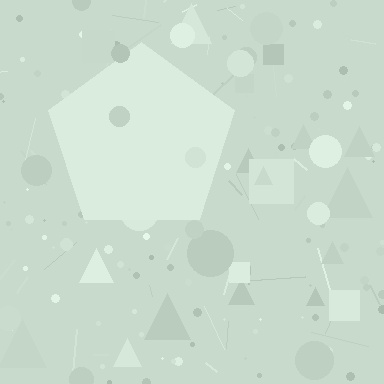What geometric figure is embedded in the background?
A pentagon is embedded in the background.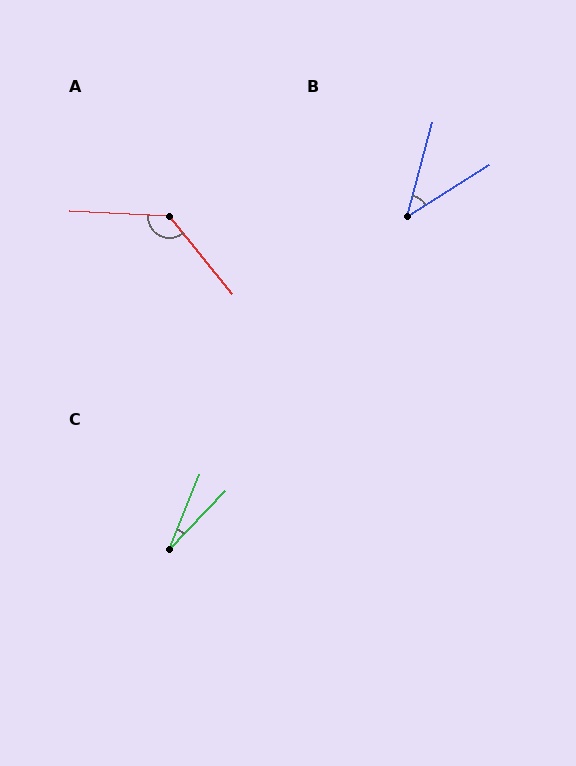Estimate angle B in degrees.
Approximately 43 degrees.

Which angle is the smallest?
C, at approximately 22 degrees.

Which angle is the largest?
A, at approximately 132 degrees.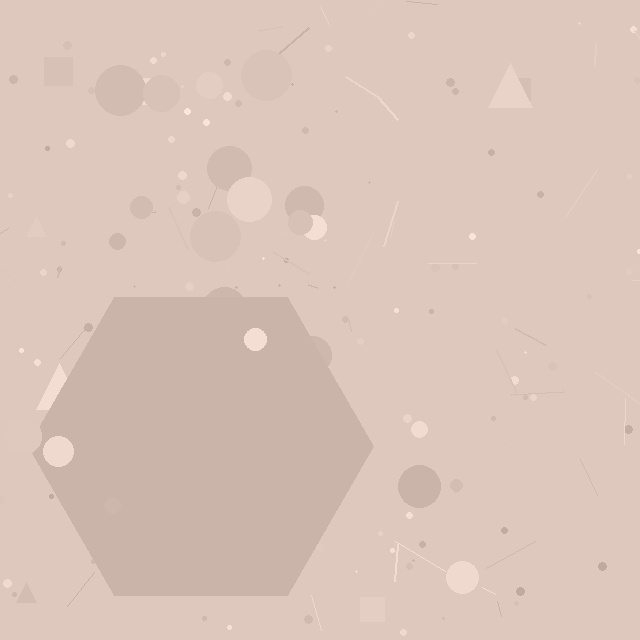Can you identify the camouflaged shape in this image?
The camouflaged shape is a hexagon.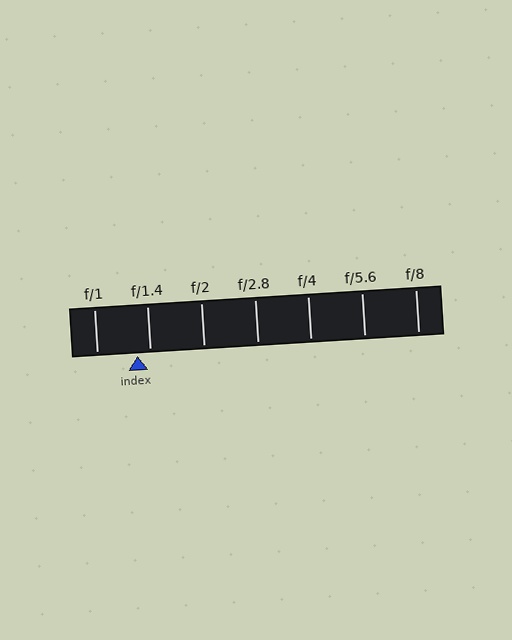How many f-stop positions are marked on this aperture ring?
There are 7 f-stop positions marked.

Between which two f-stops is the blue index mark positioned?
The index mark is between f/1 and f/1.4.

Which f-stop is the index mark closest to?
The index mark is closest to f/1.4.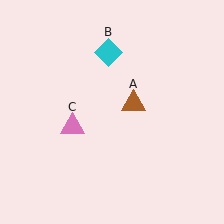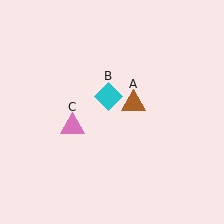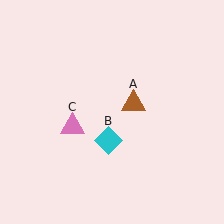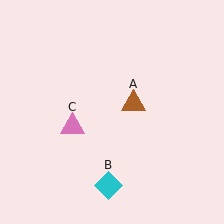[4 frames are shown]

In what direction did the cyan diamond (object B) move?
The cyan diamond (object B) moved down.